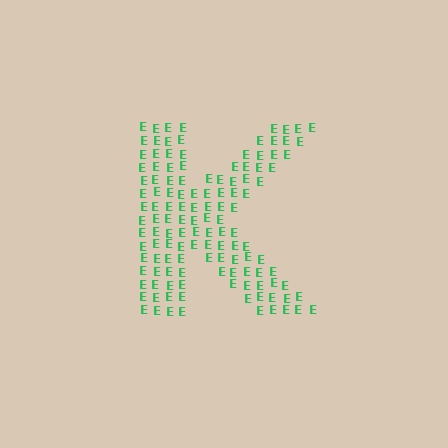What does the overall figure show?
The overall figure shows the letter K.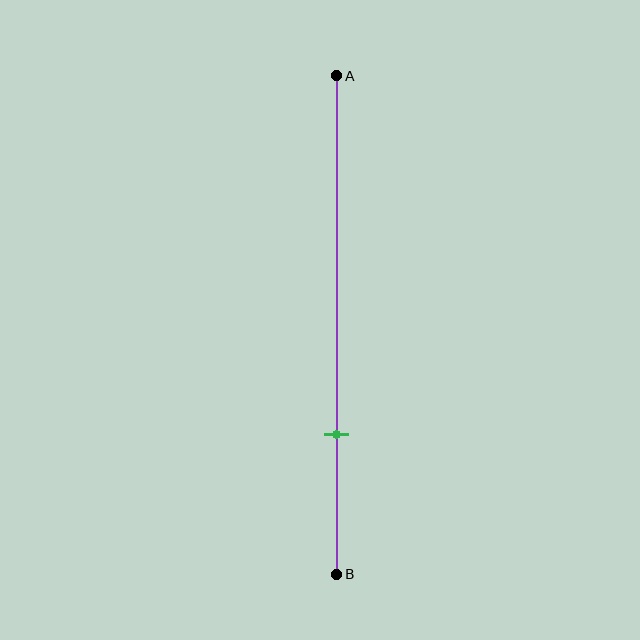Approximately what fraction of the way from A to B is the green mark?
The green mark is approximately 70% of the way from A to B.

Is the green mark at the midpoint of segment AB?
No, the mark is at about 70% from A, not at the 50% midpoint.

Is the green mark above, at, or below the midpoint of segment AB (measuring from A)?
The green mark is below the midpoint of segment AB.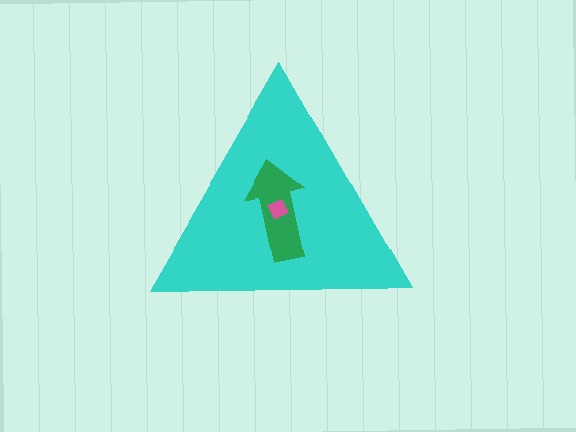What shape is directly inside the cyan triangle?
The green arrow.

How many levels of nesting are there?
3.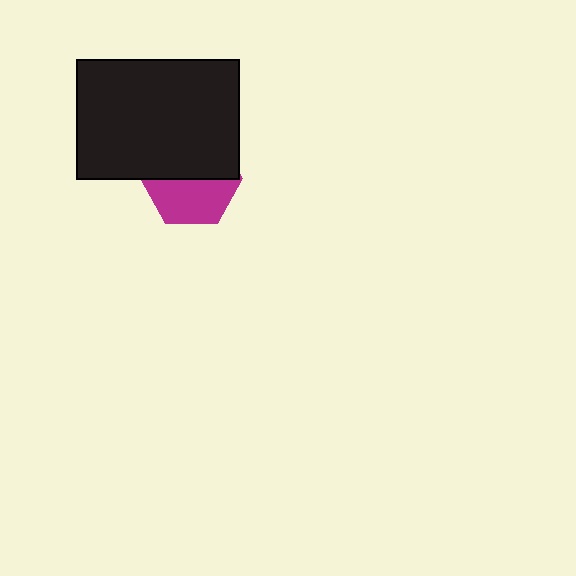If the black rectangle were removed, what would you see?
You would see the complete magenta hexagon.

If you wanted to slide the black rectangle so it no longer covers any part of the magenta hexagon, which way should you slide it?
Slide it up — that is the most direct way to separate the two shapes.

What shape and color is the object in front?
The object in front is a black rectangle.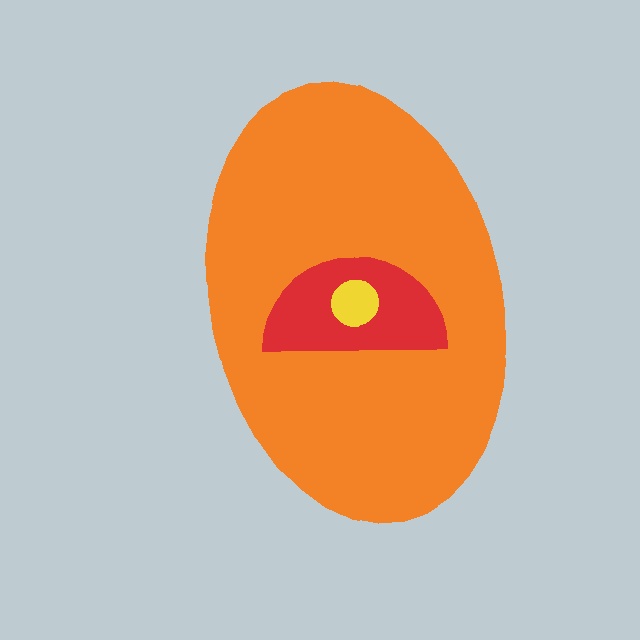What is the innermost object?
The yellow circle.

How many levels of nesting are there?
3.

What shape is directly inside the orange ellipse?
The red semicircle.